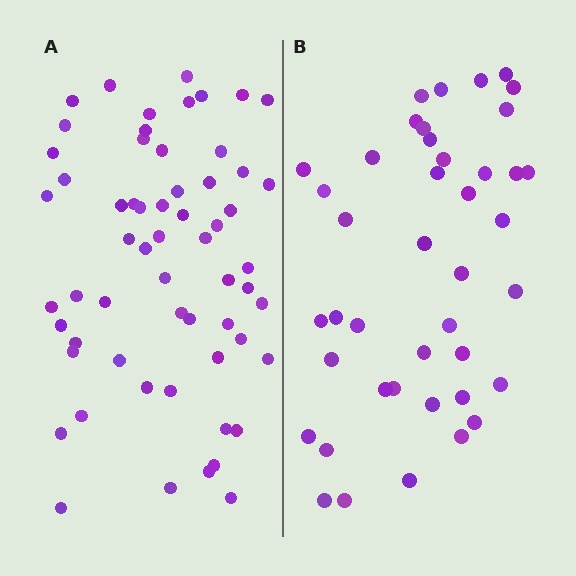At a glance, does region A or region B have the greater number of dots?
Region A (the left region) has more dots.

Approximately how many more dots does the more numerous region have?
Region A has approximately 20 more dots than region B.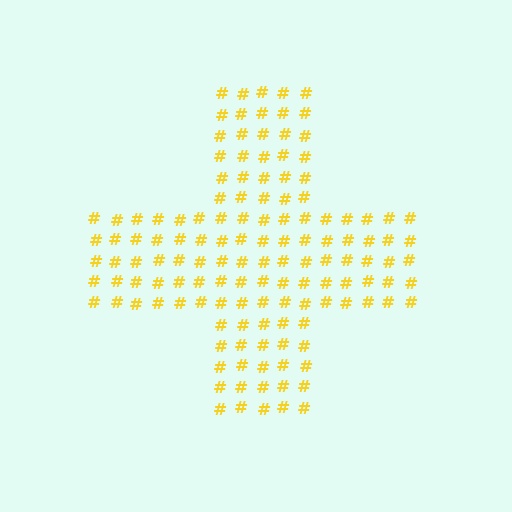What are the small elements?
The small elements are hash symbols.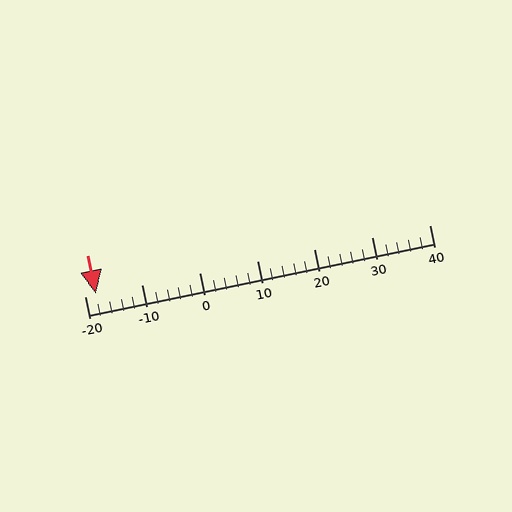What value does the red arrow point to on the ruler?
The red arrow points to approximately -18.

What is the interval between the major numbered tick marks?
The major tick marks are spaced 10 units apart.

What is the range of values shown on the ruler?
The ruler shows values from -20 to 40.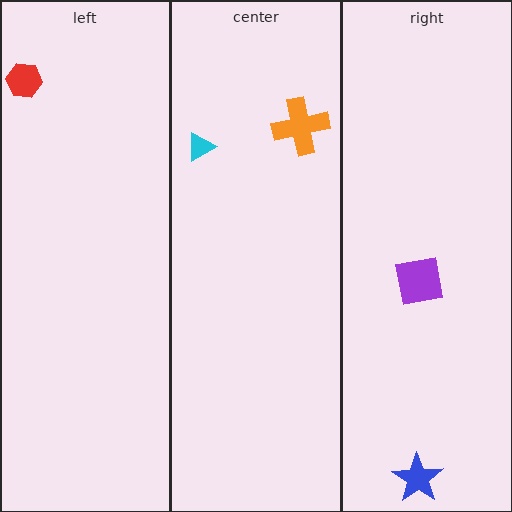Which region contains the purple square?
The right region.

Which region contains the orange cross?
The center region.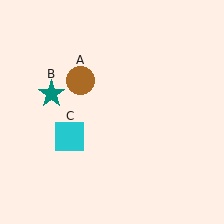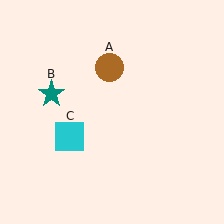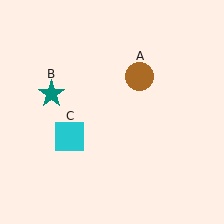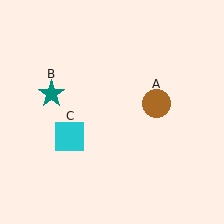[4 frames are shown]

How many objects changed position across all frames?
1 object changed position: brown circle (object A).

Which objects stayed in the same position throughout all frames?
Teal star (object B) and cyan square (object C) remained stationary.